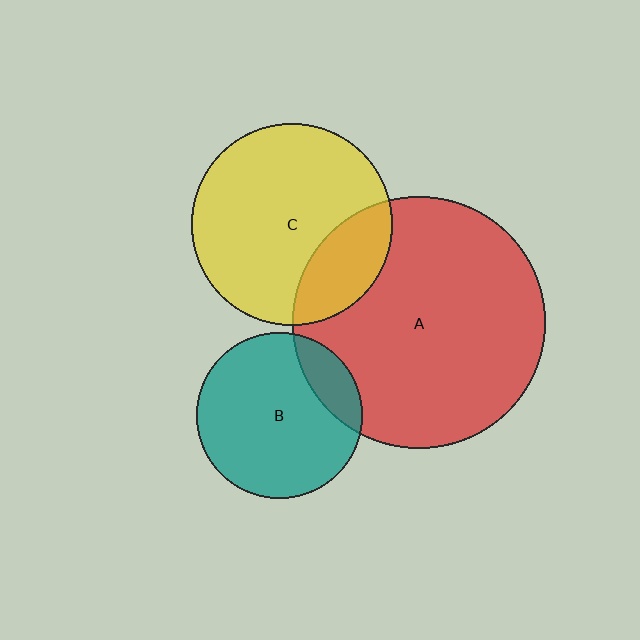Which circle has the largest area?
Circle A (red).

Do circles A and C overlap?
Yes.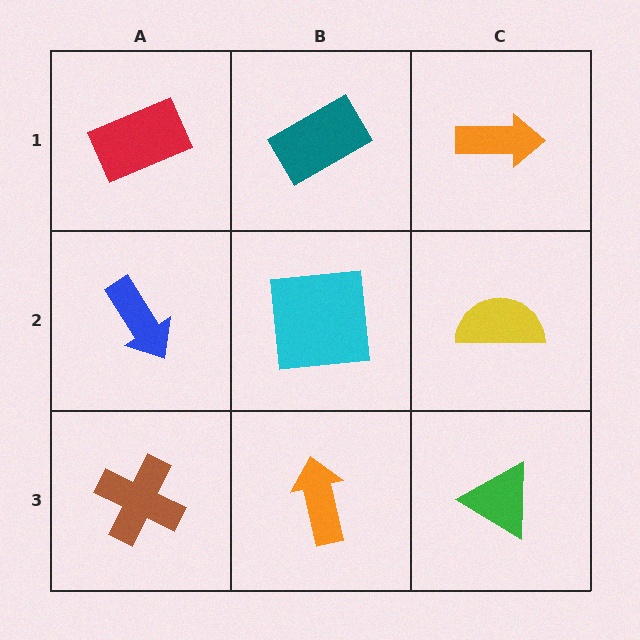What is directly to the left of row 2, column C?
A cyan square.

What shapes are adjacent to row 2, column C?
An orange arrow (row 1, column C), a green triangle (row 3, column C), a cyan square (row 2, column B).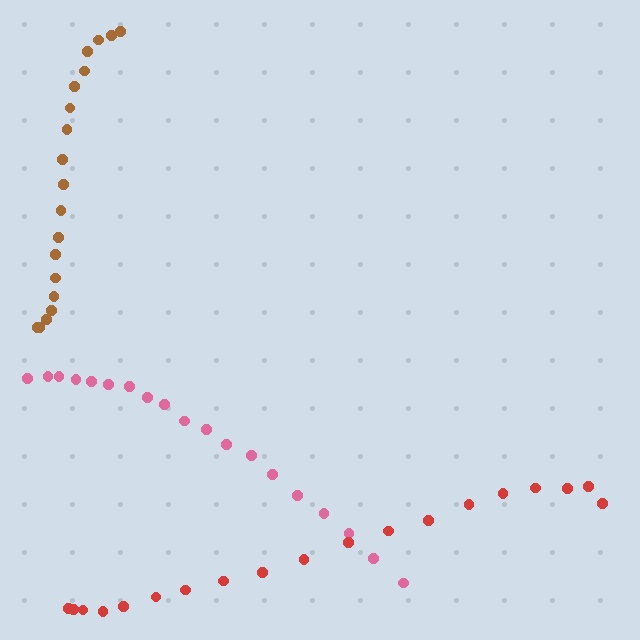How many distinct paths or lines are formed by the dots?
There are 3 distinct paths.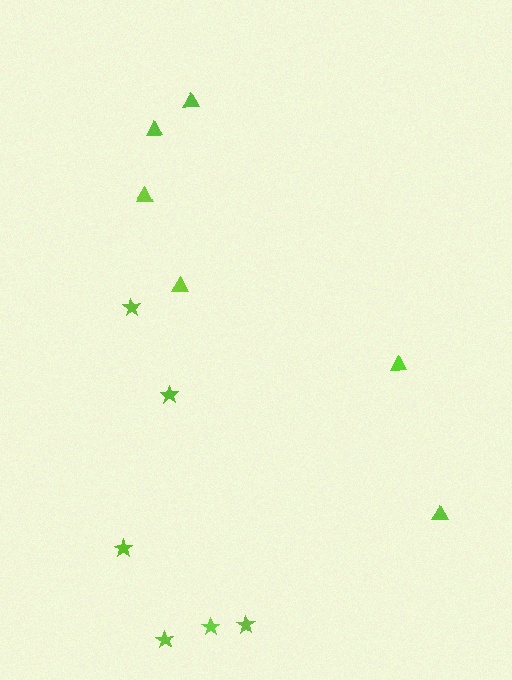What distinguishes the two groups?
There are 2 groups: one group of stars (6) and one group of triangles (6).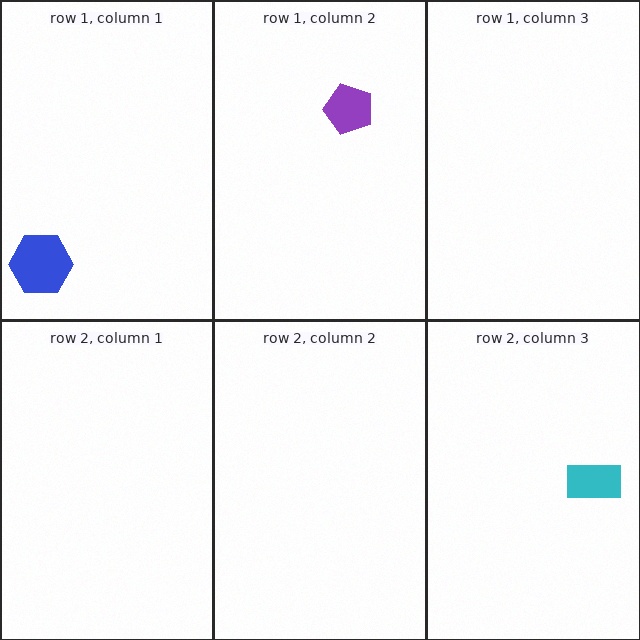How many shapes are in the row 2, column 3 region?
1.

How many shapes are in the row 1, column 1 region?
1.